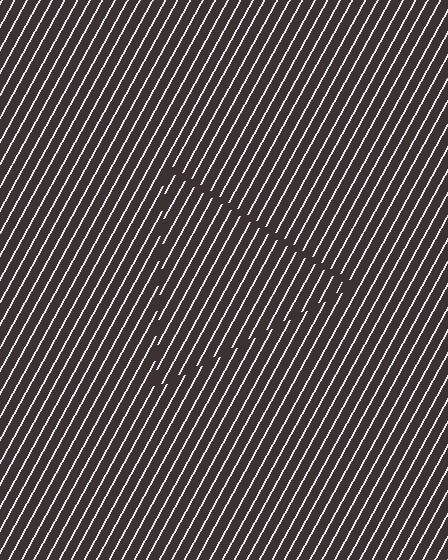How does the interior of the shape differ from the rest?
The interior of the shape contains the same grating, shifted by half a period — the contour is defined by the phase discontinuity where line-ends from the inner and outer gratings abut.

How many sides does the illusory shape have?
3 sides — the line-ends trace a triangle.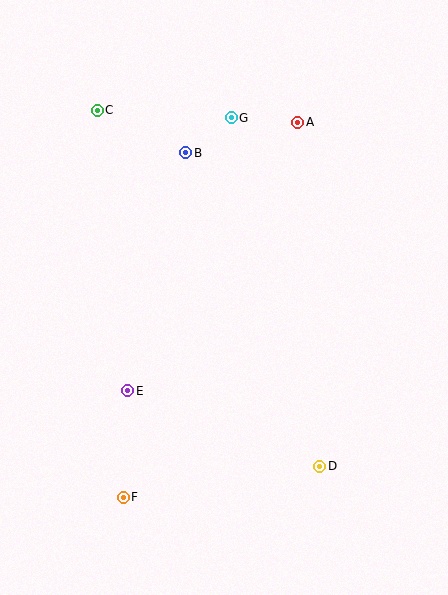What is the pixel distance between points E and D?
The distance between E and D is 207 pixels.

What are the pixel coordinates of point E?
Point E is at (128, 391).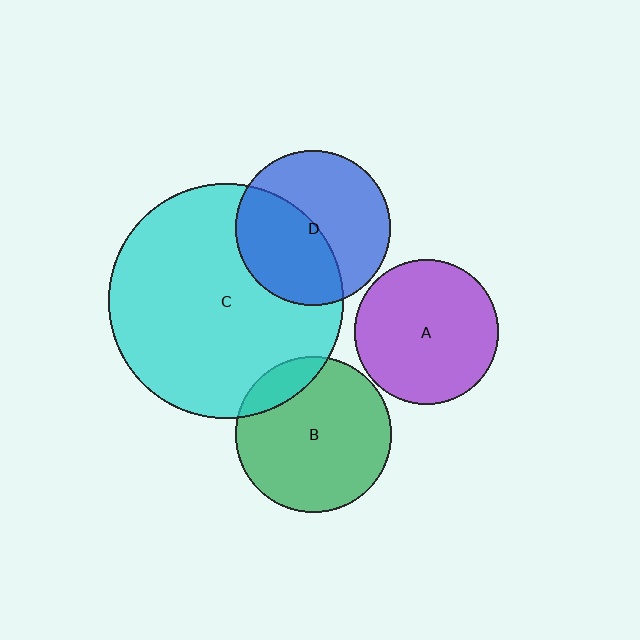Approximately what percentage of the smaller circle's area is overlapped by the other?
Approximately 45%.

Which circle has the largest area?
Circle C (cyan).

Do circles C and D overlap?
Yes.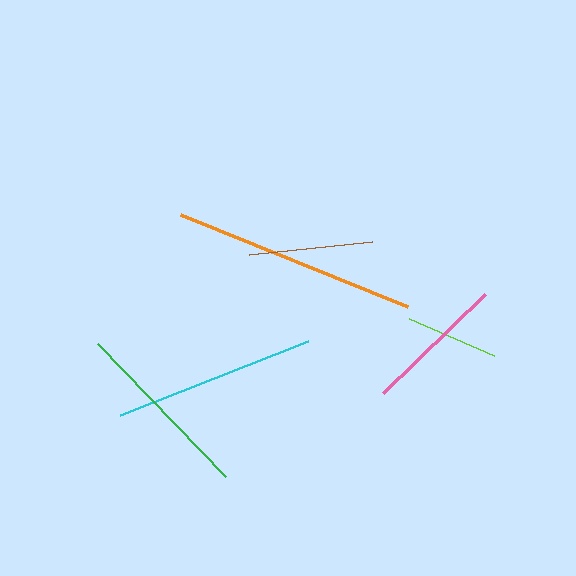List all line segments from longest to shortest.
From longest to shortest: orange, cyan, green, pink, brown, lime.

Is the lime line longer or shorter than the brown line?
The brown line is longer than the lime line.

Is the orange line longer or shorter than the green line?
The orange line is longer than the green line.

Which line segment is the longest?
The orange line is the longest at approximately 245 pixels.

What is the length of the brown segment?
The brown segment is approximately 124 pixels long.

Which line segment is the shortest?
The lime line is the shortest at approximately 93 pixels.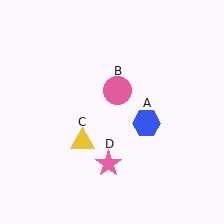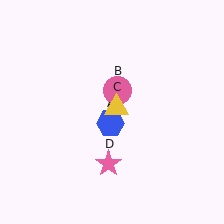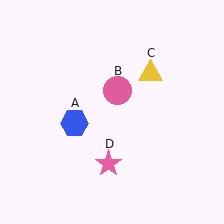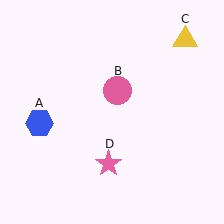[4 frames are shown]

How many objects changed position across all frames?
2 objects changed position: blue hexagon (object A), yellow triangle (object C).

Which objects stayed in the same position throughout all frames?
Pink circle (object B) and pink star (object D) remained stationary.